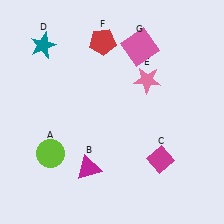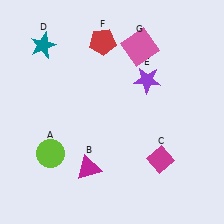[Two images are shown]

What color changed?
The star (E) changed from pink in Image 1 to purple in Image 2.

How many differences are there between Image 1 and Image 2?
There is 1 difference between the two images.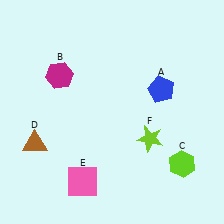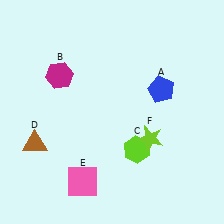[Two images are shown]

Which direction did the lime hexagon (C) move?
The lime hexagon (C) moved left.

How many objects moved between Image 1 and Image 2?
1 object moved between the two images.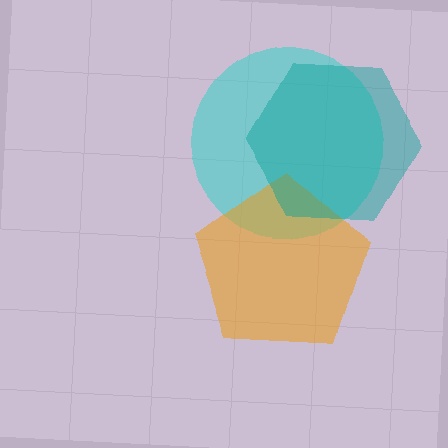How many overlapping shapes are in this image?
There are 3 overlapping shapes in the image.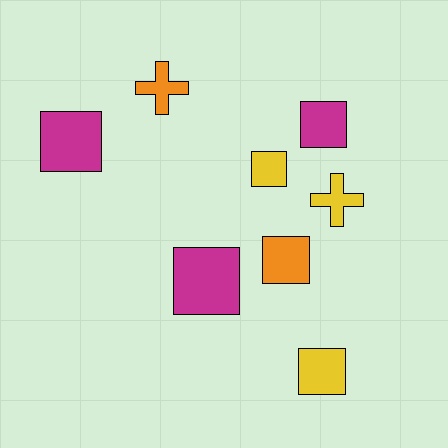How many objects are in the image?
There are 8 objects.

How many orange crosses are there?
There is 1 orange cross.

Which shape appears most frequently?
Square, with 6 objects.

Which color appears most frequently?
Magenta, with 3 objects.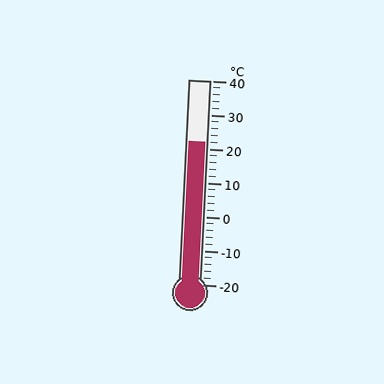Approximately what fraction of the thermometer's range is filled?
The thermometer is filled to approximately 70% of its range.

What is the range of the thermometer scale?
The thermometer scale ranges from -20°C to 40°C.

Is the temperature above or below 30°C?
The temperature is below 30°C.